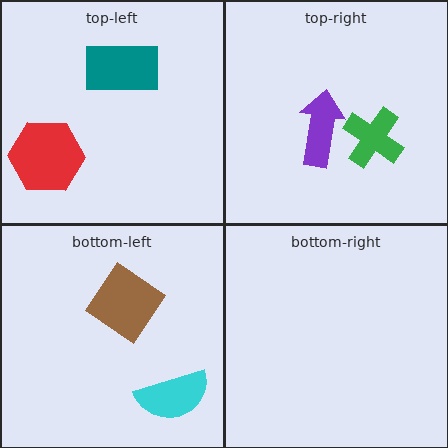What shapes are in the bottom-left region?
The cyan semicircle, the brown diamond.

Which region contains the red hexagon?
The top-left region.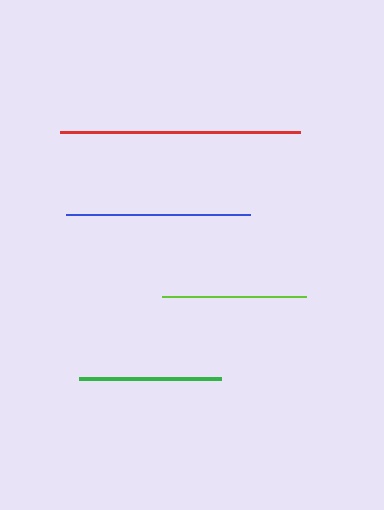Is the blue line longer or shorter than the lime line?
The blue line is longer than the lime line.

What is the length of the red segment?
The red segment is approximately 239 pixels long.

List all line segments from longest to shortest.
From longest to shortest: red, blue, lime, green.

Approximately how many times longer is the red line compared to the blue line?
The red line is approximately 1.3 times the length of the blue line.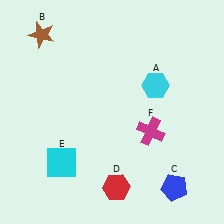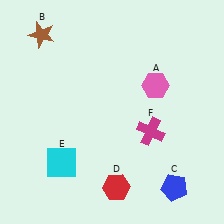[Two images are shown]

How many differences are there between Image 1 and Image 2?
There is 1 difference between the two images.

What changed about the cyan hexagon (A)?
In Image 1, A is cyan. In Image 2, it changed to pink.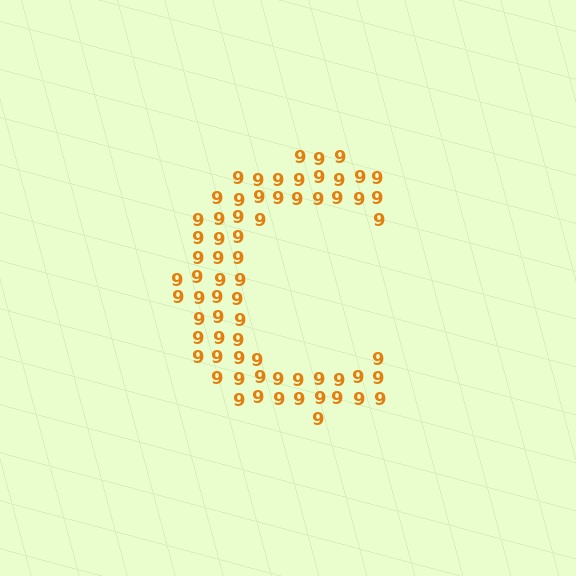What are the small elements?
The small elements are digit 9's.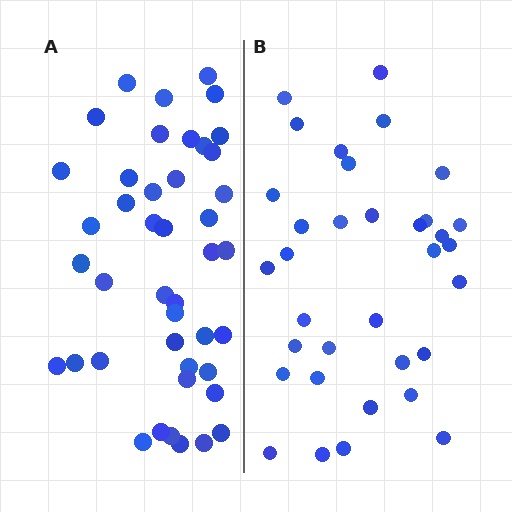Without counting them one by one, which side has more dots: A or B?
Region A (the left region) has more dots.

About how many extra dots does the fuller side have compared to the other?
Region A has roughly 8 or so more dots than region B.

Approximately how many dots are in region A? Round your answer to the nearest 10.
About 40 dots. (The exact count is 43, which rounds to 40.)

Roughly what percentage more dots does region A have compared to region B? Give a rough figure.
About 25% more.